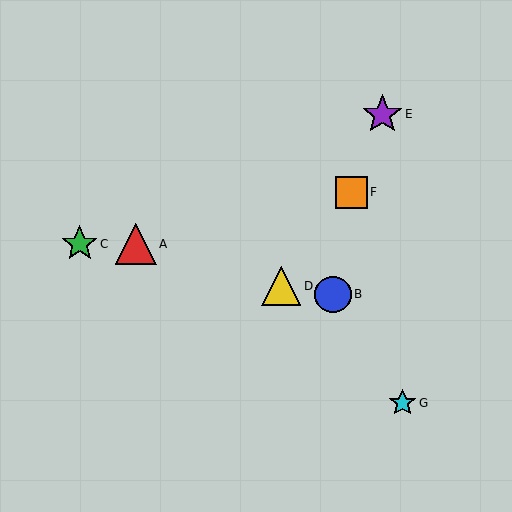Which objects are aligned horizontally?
Objects A, C are aligned horizontally.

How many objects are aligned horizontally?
2 objects (A, C) are aligned horizontally.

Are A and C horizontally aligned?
Yes, both are at y≈244.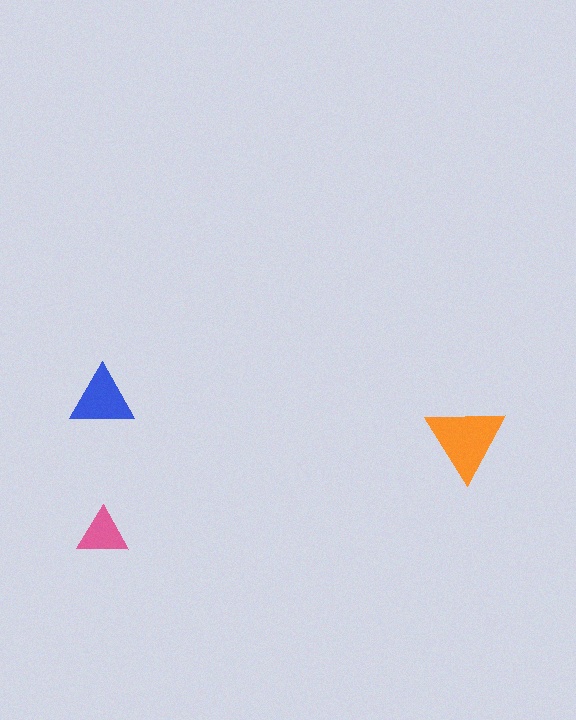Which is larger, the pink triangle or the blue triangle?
The blue one.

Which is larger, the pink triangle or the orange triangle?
The orange one.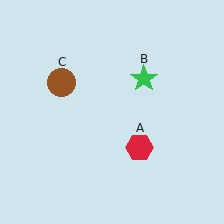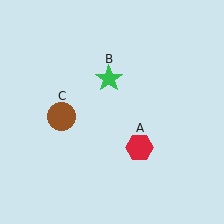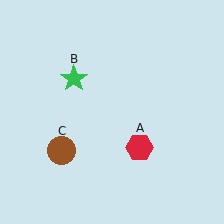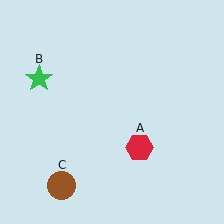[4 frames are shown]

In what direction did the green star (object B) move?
The green star (object B) moved left.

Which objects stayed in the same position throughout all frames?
Red hexagon (object A) remained stationary.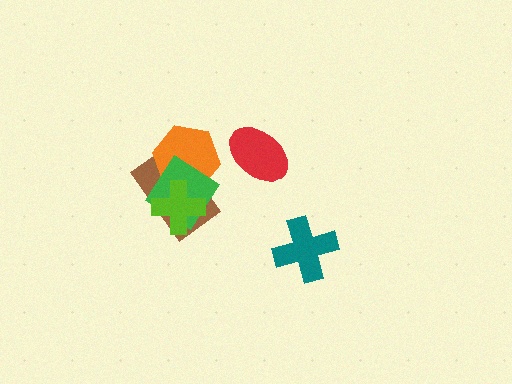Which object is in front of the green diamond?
The lime cross is in front of the green diamond.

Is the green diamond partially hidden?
Yes, it is partially covered by another shape.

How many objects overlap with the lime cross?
3 objects overlap with the lime cross.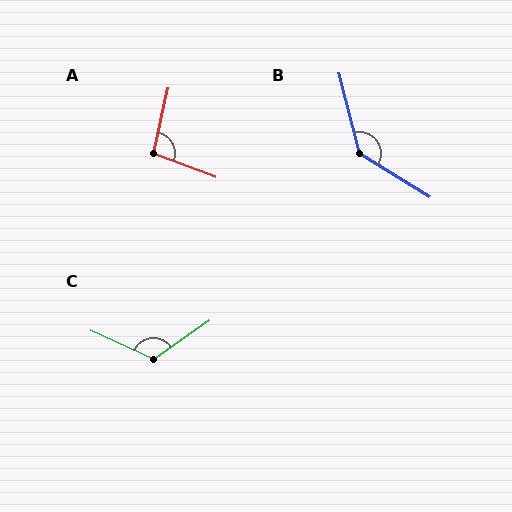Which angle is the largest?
B, at approximately 136 degrees.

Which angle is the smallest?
A, at approximately 99 degrees.